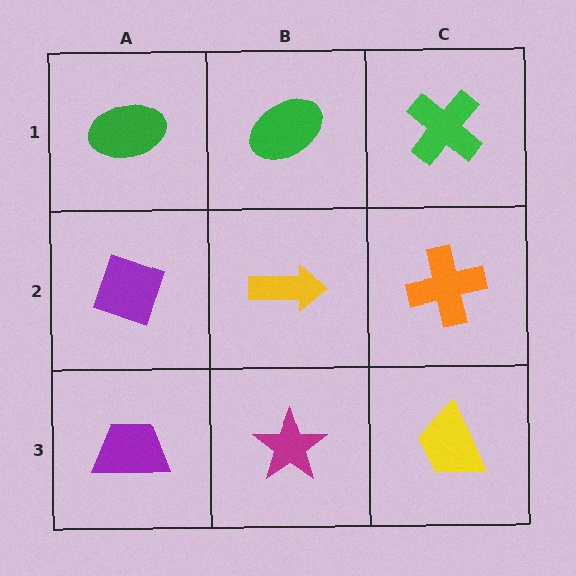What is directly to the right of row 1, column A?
A green ellipse.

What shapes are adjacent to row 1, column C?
An orange cross (row 2, column C), a green ellipse (row 1, column B).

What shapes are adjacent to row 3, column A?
A purple diamond (row 2, column A), a magenta star (row 3, column B).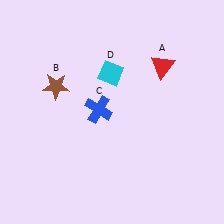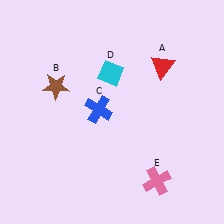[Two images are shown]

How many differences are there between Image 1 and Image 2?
There is 1 difference between the two images.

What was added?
A pink cross (E) was added in Image 2.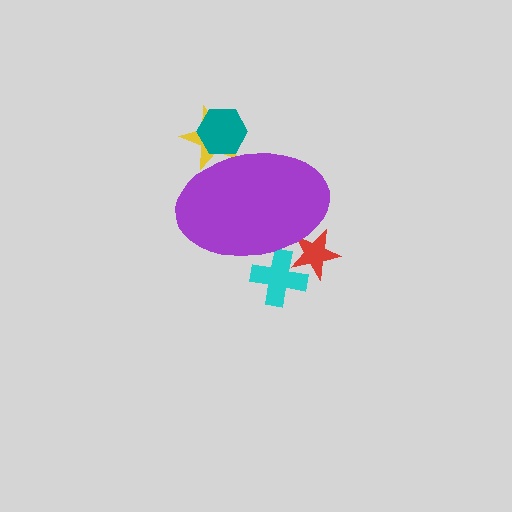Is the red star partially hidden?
Yes, the red star is partially hidden behind the purple ellipse.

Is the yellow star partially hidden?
Yes, the yellow star is partially hidden behind the purple ellipse.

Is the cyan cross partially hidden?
Yes, the cyan cross is partially hidden behind the purple ellipse.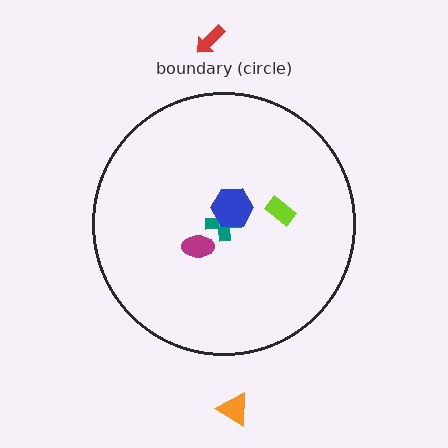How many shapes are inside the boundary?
5 inside, 2 outside.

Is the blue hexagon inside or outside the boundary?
Inside.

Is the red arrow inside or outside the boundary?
Outside.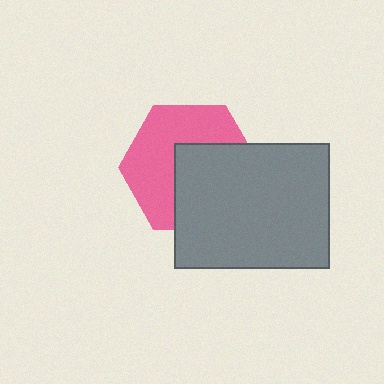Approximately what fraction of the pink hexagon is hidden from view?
Roughly 47% of the pink hexagon is hidden behind the gray rectangle.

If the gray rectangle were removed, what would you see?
You would see the complete pink hexagon.